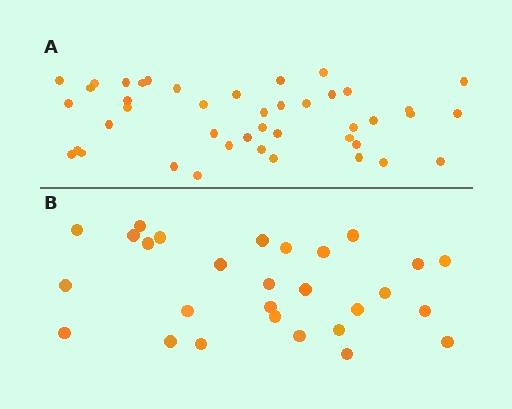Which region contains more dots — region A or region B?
Region A (the top region) has more dots.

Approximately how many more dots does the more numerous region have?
Region A has approximately 15 more dots than region B.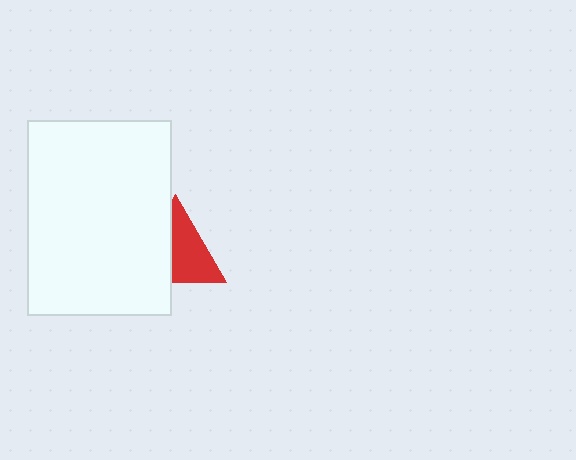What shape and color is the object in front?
The object in front is a white rectangle.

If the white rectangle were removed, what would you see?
You would see the complete red triangle.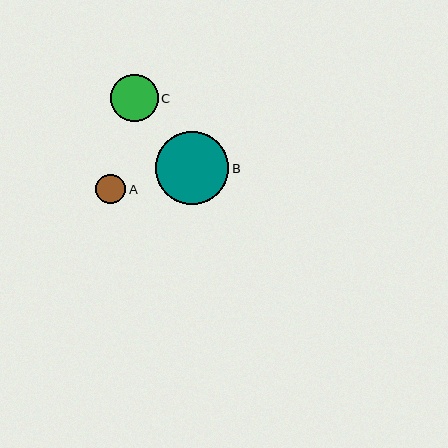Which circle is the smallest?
Circle A is the smallest with a size of approximately 30 pixels.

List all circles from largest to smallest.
From largest to smallest: B, C, A.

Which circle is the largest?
Circle B is the largest with a size of approximately 73 pixels.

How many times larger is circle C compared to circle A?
Circle C is approximately 1.6 times the size of circle A.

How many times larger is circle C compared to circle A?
Circle C is approximately 1.6 times the size of circle A.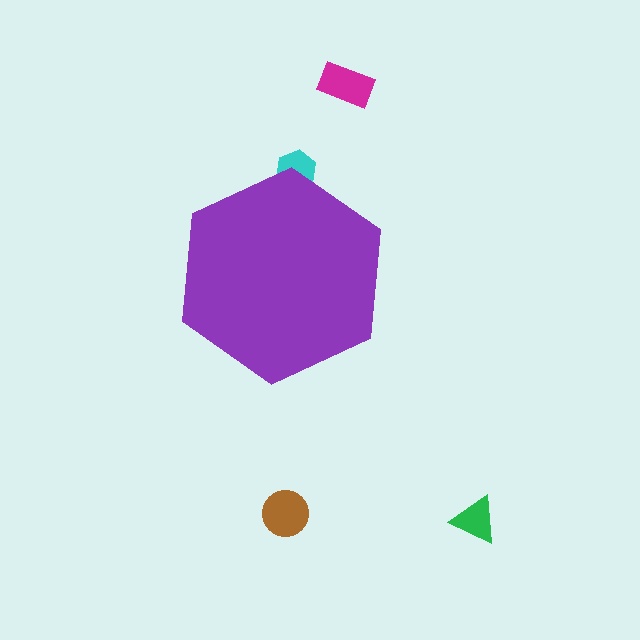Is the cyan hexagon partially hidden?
Yes, the cyan hexagon is partially hidden behind the purple hexagon.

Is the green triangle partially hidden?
No, the green triangle is fully visible.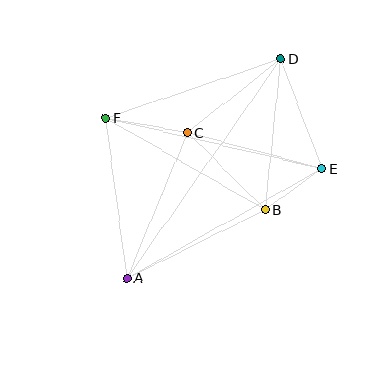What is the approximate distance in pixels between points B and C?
The distance between B and C is approximately 109 pixels.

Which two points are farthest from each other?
Points A and D are farthest from each other.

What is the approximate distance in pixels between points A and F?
The distance between A and F is approximately 162 pixels.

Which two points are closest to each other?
Points B and E are closest to each other.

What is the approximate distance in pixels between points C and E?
The distance between C and E is approximately 140 pixels.